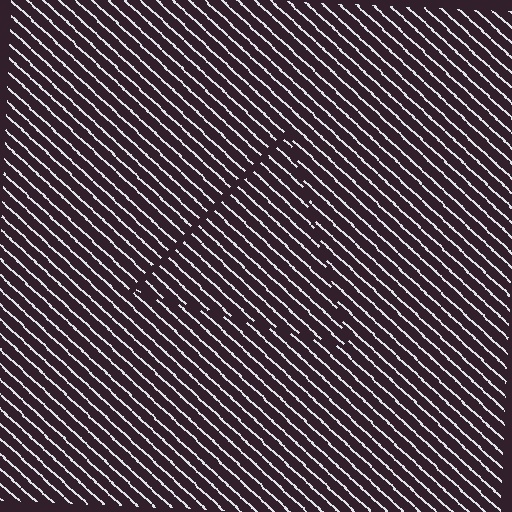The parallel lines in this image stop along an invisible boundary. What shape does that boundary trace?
An illusory triangle. The interior of the shape contains the same grating, shifted by half a period — the contour is defined by the phase discontinuity where line-ends from the inner and outer gratings abut.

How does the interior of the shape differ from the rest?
The interior of the shape contains the same grating, shifted by half a period — the contour is defined by the phase discontinuity where line-ends from the inner and outer gratings abut.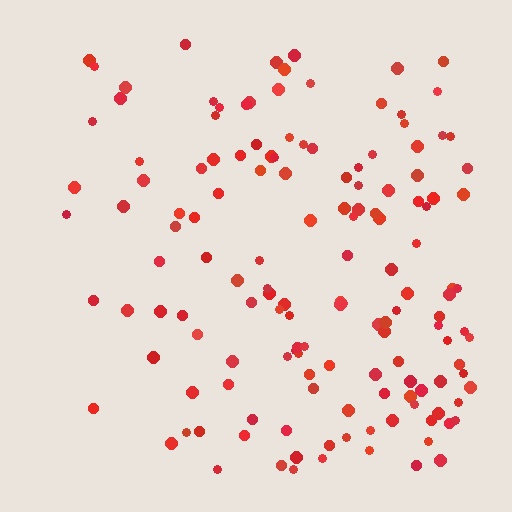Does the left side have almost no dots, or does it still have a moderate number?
Still a moderate number, just noticeably fewer than the right.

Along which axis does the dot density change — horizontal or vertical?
Horizontal.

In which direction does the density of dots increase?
From left to right, with the right side densest.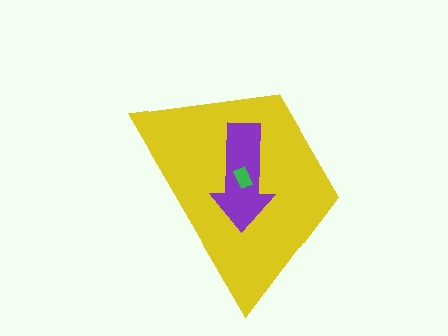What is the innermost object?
The green rectangle.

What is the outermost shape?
The yellow trapezoid.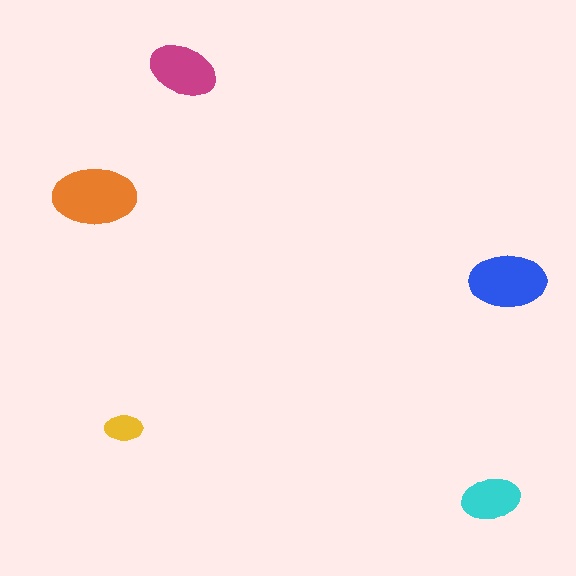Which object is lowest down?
The cyan ellipse is bottommost.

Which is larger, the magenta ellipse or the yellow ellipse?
The magenta one.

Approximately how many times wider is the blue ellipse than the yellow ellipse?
About 2 times wider.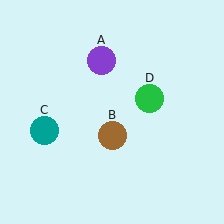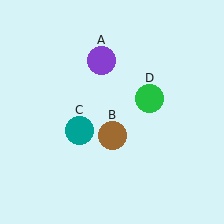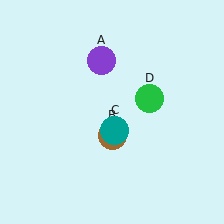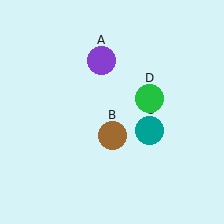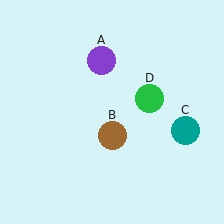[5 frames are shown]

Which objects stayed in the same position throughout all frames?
Purple circle (object A) and brown circle (object B) and green circle (object D) remained stationary.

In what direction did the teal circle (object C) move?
The teal circle (object C) moved right.